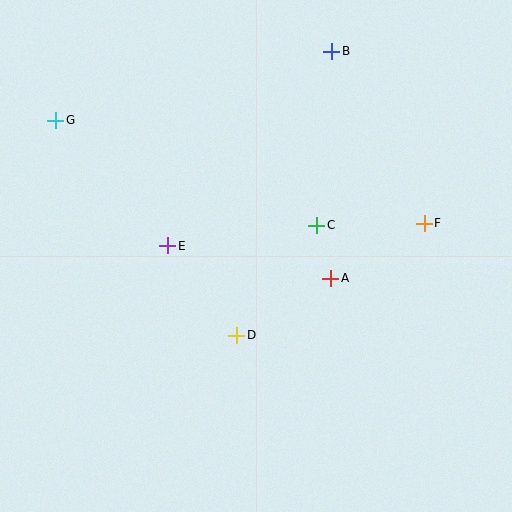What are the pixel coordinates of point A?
Point A is at (331, 278).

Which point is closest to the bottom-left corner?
Point D is closest to the bottom-left corner.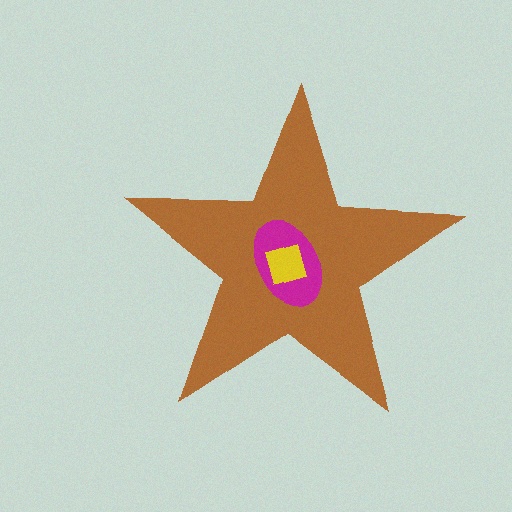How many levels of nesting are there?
3.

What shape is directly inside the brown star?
The magenta ellipse.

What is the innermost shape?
The yellow square.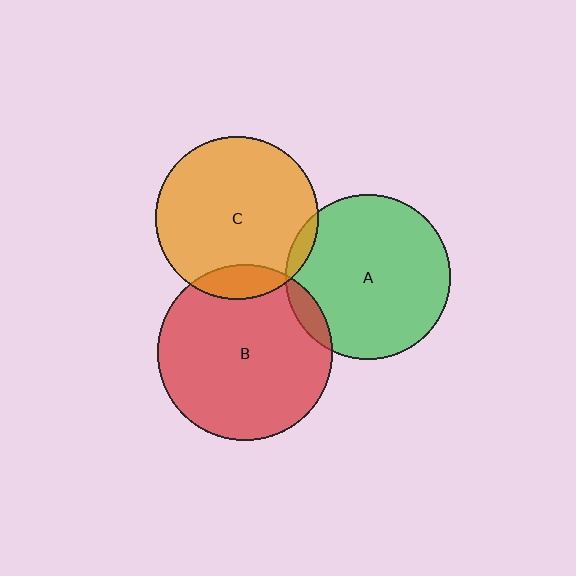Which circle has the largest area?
Circle B (red).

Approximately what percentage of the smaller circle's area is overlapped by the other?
Approximately 5%.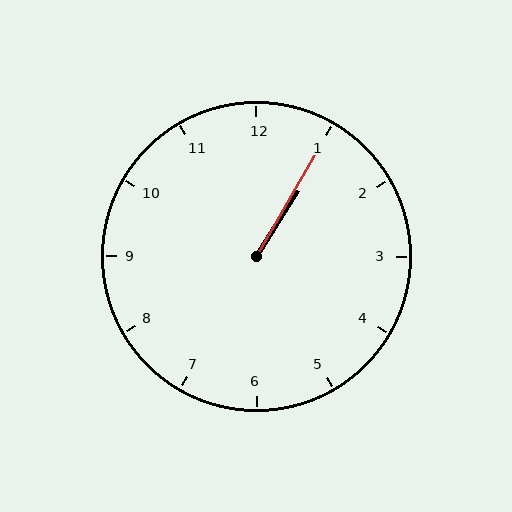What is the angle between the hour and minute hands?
Approximately 2 degrees.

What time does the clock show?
1:05.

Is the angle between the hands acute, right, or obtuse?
It is acute.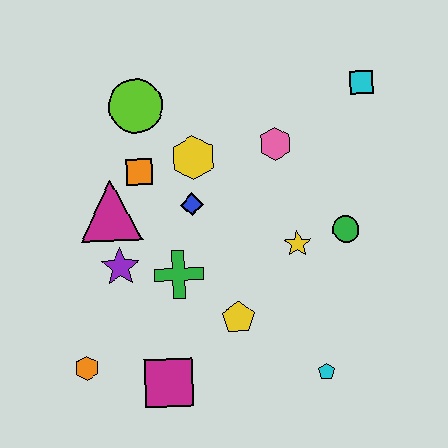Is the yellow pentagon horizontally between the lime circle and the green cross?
No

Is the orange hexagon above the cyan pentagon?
Yes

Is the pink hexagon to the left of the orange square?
No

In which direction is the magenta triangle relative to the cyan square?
The magenta triangle is to the left of the cyan square.